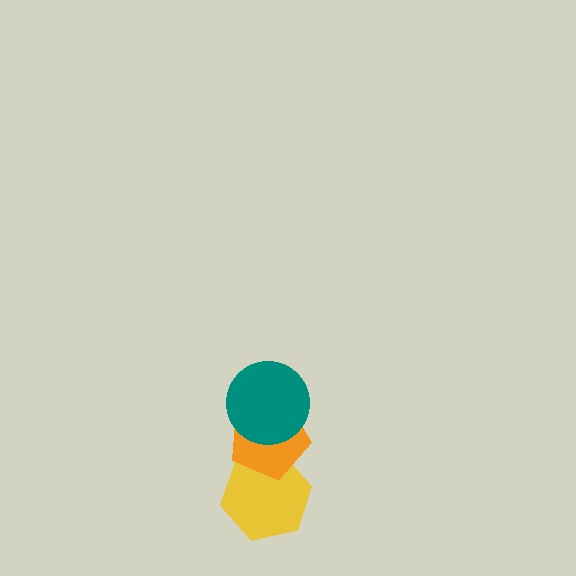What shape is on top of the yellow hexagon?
The orange pentagon is on top of the yellow hexagon.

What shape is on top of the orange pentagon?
The teal circle is on top of the orange pentagon.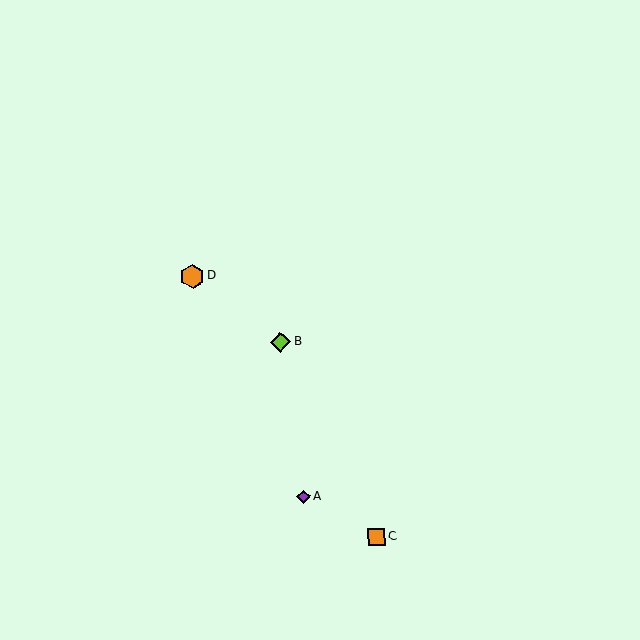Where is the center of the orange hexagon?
The center of the orange hexagon is at (192, 276).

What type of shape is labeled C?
Shape C is an orange square.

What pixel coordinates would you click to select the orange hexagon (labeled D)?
Click at (192, 276) to select the orange hexagon D.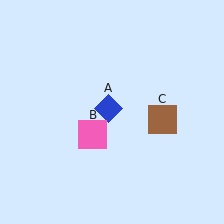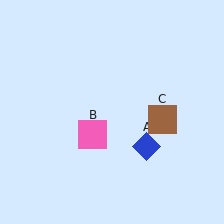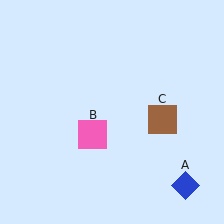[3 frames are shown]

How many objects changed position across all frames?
1 object changed position: blue diamond (object A).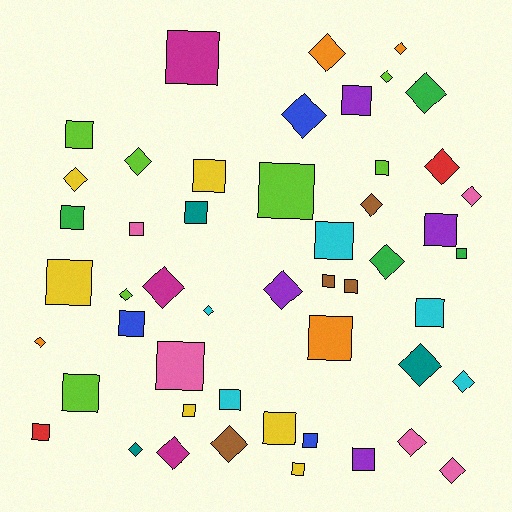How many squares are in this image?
There are 27 squares.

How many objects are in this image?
There are 50 objects.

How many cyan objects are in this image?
There are 5 cyan objects.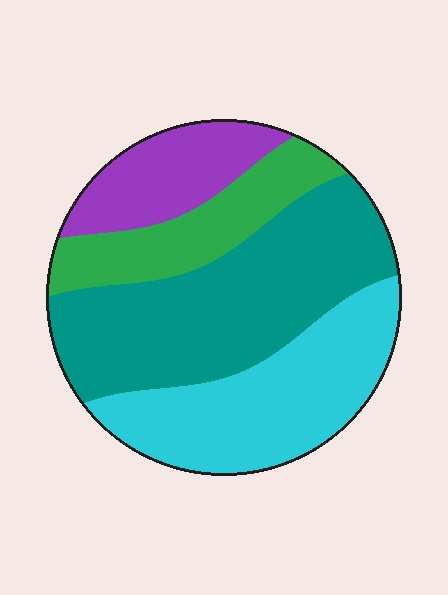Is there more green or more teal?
Teal.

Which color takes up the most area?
Teal, at roughly 40%.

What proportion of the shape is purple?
Purple covers around 15% of the shape.